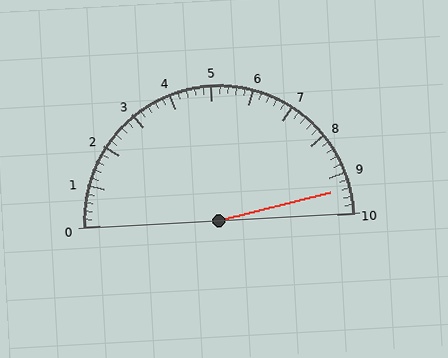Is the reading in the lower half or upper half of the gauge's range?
The reading is in the upper half of the range (0 to 10).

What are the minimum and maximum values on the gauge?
The gauge ranges from 0 to 10.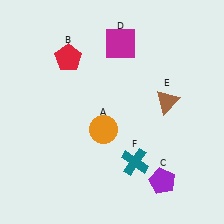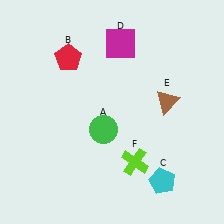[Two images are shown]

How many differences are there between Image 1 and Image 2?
There are 3 differences between the two images.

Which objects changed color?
A changed from orange to green. C changed from purple to cyan. F changed from teal to lime.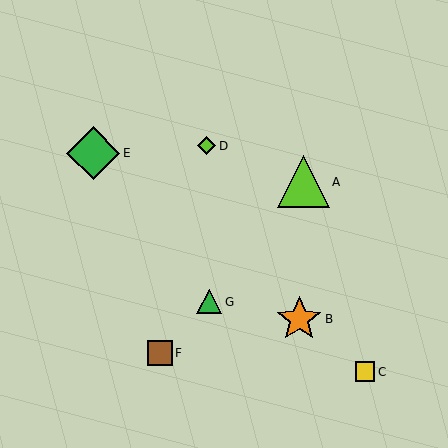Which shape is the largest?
The green diamond (labeled E) is the largest.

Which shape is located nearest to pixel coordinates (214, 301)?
The green triangle (labeled G) at (209, 302) is nearest to that location.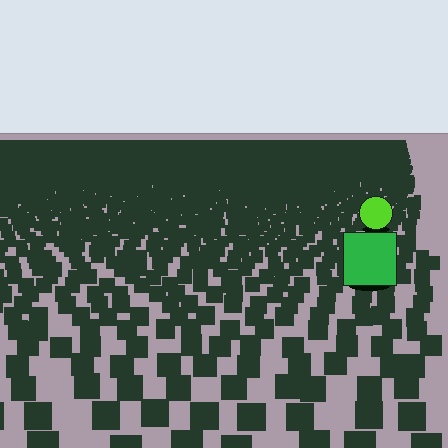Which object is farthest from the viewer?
The lime circle is farthest from the viewer. It appears smaller and the ground texture around it is denser.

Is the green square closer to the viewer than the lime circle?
Yes. The green square is closer — you can tell from the texture gradient: the ground texture is coarser near it.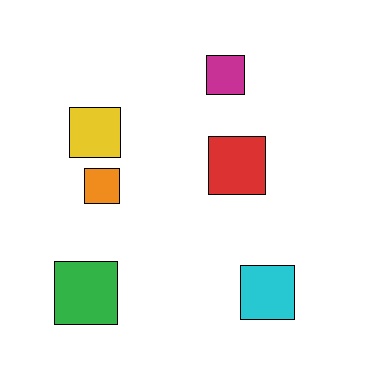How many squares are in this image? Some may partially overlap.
There are 6 squares.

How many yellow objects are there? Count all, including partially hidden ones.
There is 1 yellow object.